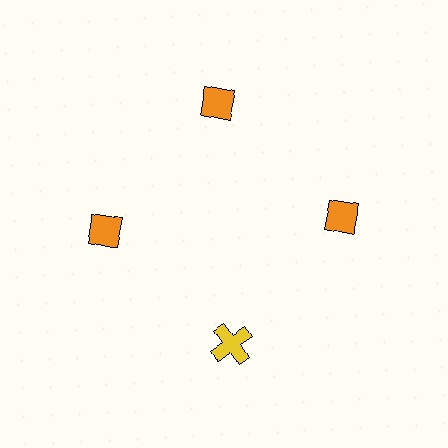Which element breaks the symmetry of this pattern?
The yellow cross at roughly the 6 o'clock position breaks the symmetry. All other shapes are orange diamonds.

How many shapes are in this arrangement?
There are 4 shapes arranged in a ring pattern.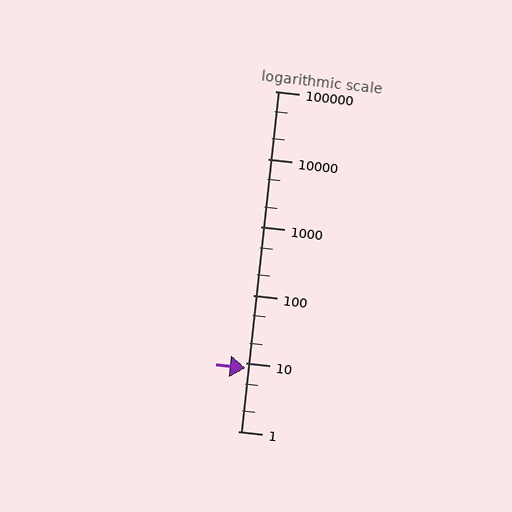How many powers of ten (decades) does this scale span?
The scale spans 5 decades, from 1 to 100000.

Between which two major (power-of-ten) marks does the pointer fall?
The pointer is between 1 and 10.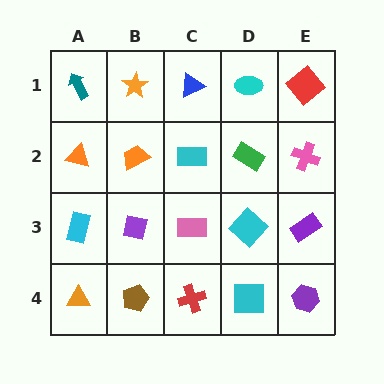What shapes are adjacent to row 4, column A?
A cyan rectangle (row 3, column A), a brown pentagon (row 4, column B).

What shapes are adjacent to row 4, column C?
A pink rectangle (row 3, column C), a brown pentagon (row 4, column B), a cyan square (row 4, column D).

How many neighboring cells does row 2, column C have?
4.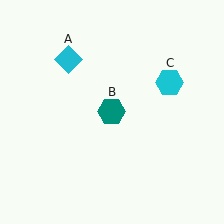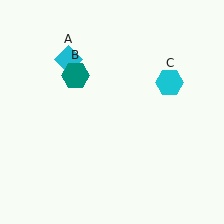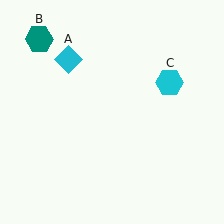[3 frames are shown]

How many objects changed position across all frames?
1 object changed position: teal hexagon (object B).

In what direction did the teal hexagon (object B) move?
The teal hexagon (object B) moved up and to the left.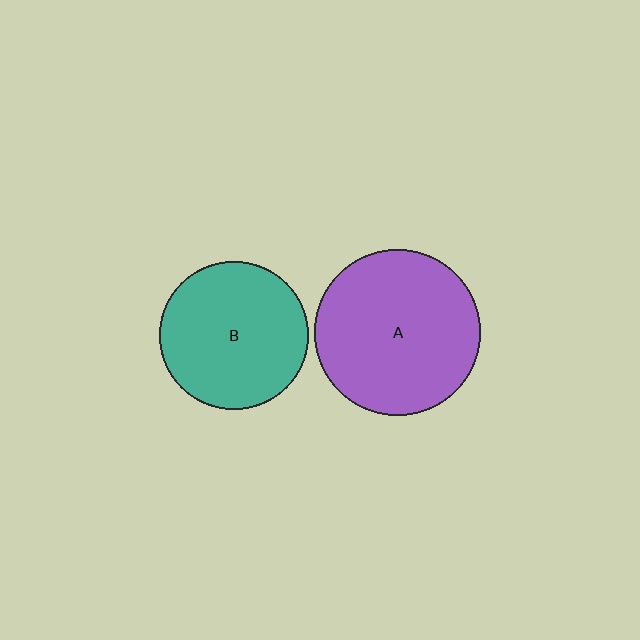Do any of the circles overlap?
No, none of the circles overlap.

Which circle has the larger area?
Circle A (purple).